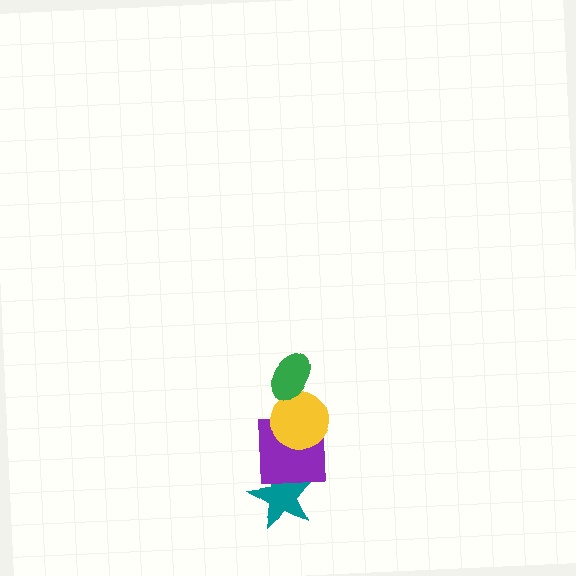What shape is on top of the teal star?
The purple square is on top of the teal star.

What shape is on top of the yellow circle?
The green ellipse is on top of the yellow circle.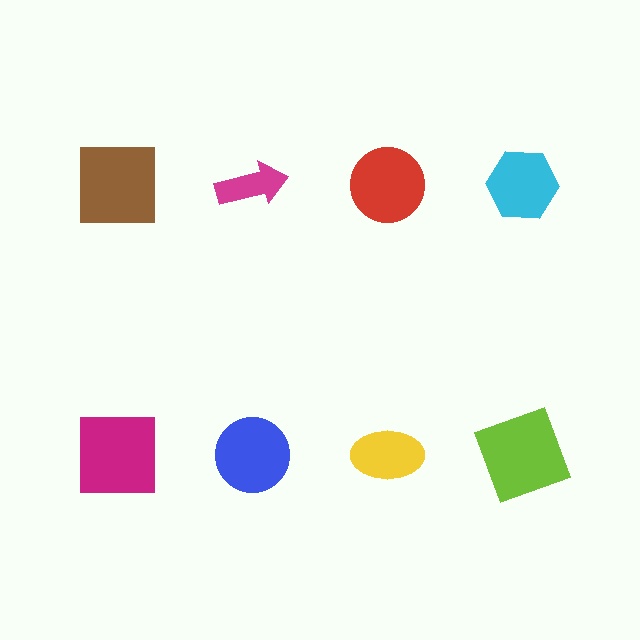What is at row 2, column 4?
A lime square.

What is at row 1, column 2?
A magenta arrow.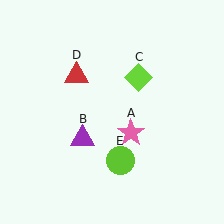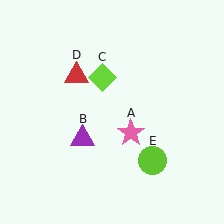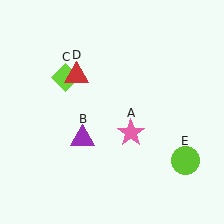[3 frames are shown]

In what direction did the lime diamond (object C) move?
The lime diamond (object C) moved left.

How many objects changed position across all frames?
2 objects changed position: lime diamond (object C), lime circle (object E).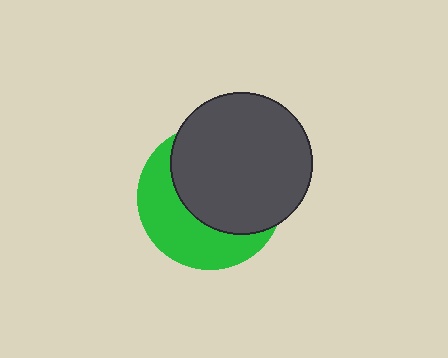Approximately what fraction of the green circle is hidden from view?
Roughly 59% of the green circle is hidden behind the dark gray circle.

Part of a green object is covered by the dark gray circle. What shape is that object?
It is a circle.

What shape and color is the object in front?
The object in front is a dark gray circle.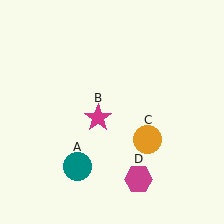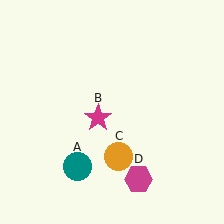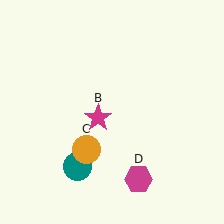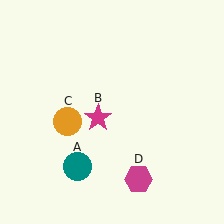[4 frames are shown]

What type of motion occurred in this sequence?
The orange circle (object C) rotated clockwise around the center of the scene.